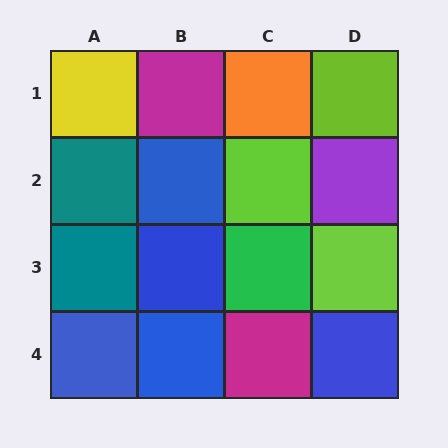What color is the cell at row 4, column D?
Blue.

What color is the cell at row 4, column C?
Magenta.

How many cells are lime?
3 cells are lime.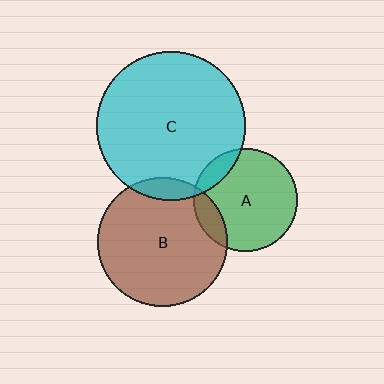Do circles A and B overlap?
Yes.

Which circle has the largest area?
Circle C (cyan).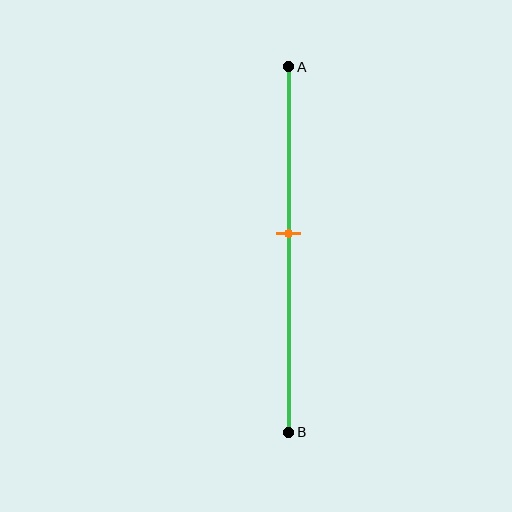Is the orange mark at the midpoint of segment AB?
No, the mark is at about 45% from A, not at the 50% midpoint.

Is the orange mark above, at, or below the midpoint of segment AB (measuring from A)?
The orange mark is above the midpoint of segment AB.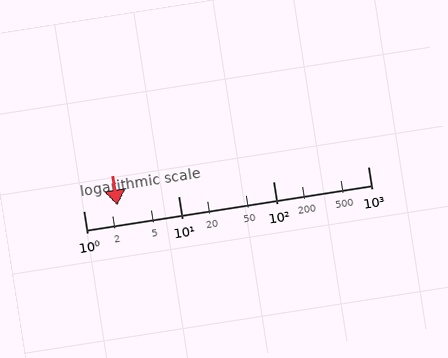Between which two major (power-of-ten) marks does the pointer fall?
The pointer is between 1 and 10.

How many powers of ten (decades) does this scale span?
The scale spans 3 decades, from 1 to 1000.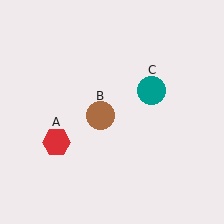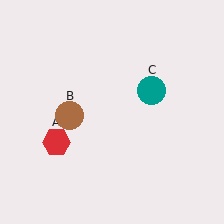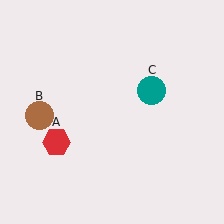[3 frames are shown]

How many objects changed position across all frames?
1 object changed position: brown circle (object B).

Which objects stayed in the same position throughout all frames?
Red hexagon (object A) and teal circle (object C) remained stationary.